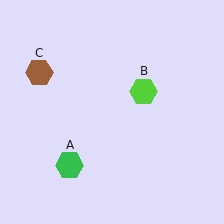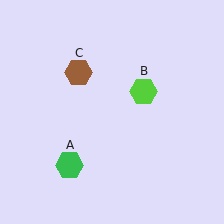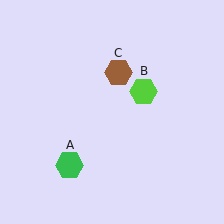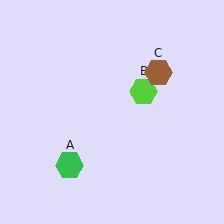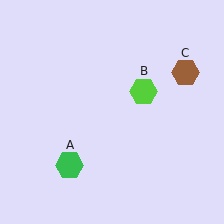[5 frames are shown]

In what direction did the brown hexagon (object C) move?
The brown hexagon (object C) moved right.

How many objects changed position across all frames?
1 object changed position: brown hexagon (object C).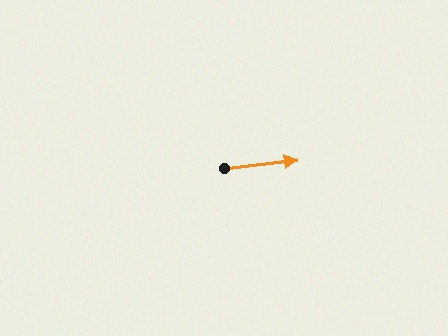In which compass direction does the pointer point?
East.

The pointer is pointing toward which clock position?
Roughly 3 o'clock.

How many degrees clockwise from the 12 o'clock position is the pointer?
Approximately 84 degrees.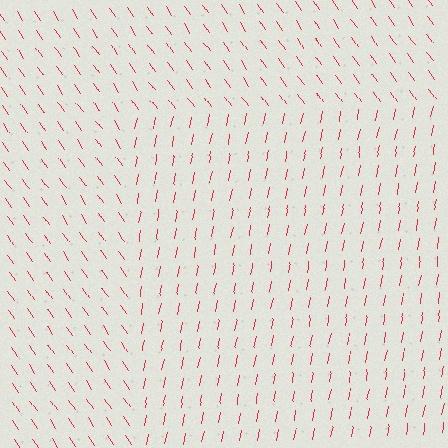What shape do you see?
I see a rectangle.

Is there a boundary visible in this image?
Yes, there is a texture boundary formed by a change in line orientation.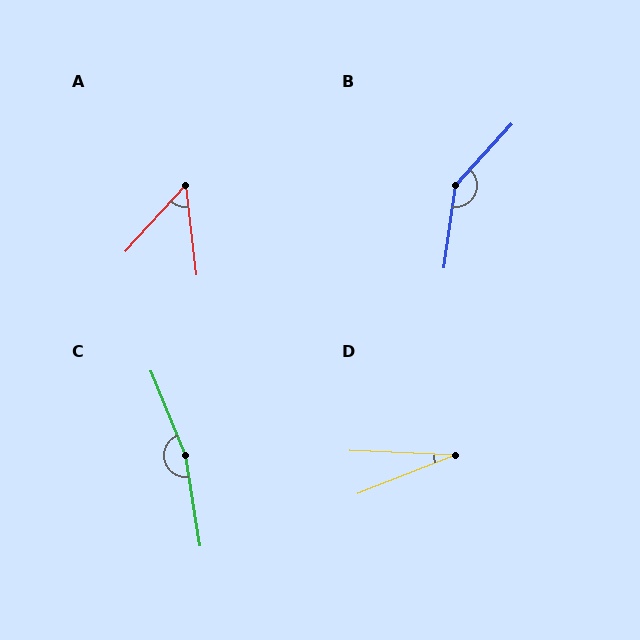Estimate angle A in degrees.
Approximately 49 degrees.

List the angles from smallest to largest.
D (24°), A (49°), B (146°), C (167°).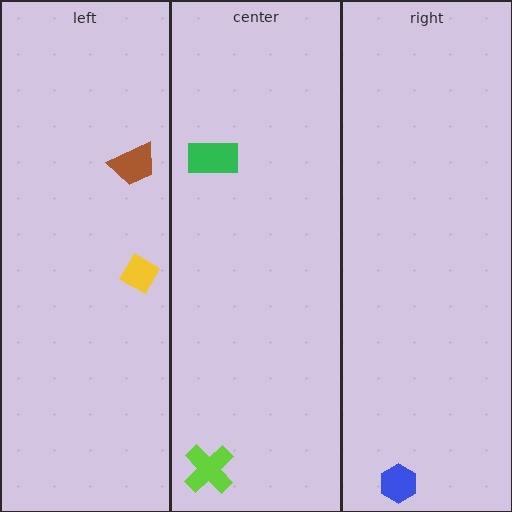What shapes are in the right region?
The blue hexagon.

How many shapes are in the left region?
2.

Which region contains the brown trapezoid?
The left region.